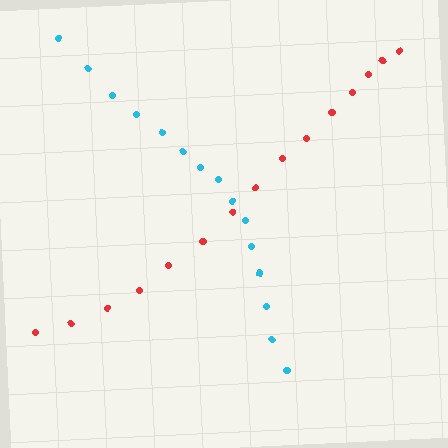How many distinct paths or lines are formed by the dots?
There are 2 distinct paths.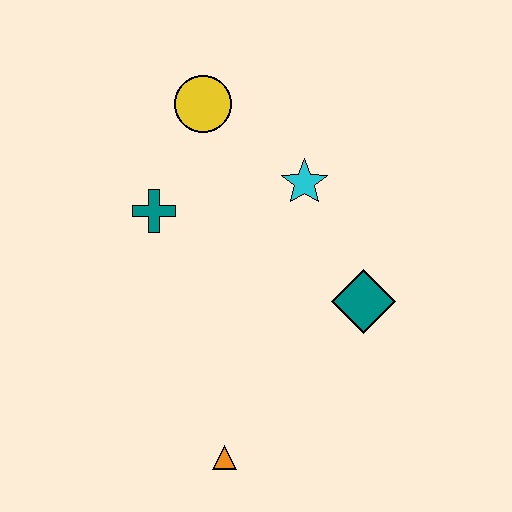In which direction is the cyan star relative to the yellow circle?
The cyan star is to the right of the yellow circle.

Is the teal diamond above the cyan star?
No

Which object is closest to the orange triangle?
The teal diamond is closest to the orange triangle.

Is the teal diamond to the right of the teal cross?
Yes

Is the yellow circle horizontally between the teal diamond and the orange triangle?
No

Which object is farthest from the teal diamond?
The yellow circle is farthest from the teal diamond.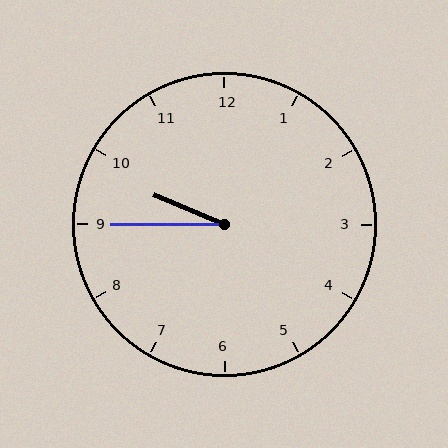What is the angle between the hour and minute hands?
Approximately 22 degrees.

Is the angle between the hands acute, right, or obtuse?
It is acute.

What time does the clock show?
9:45.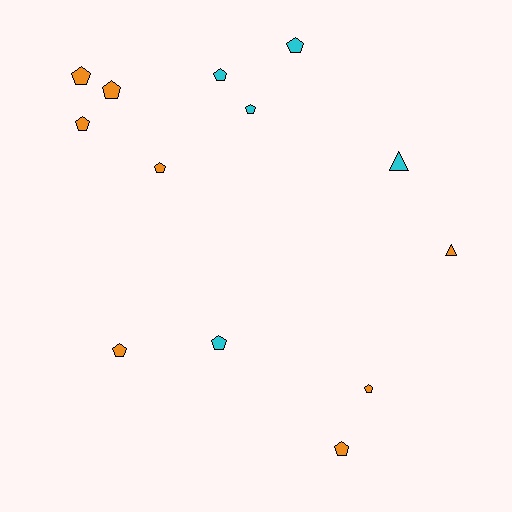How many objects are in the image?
There are 13 objects.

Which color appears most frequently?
Orange, with 8 objects.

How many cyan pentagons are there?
There are 4 cyan pentagons.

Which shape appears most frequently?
Pentagon, with 11 objects.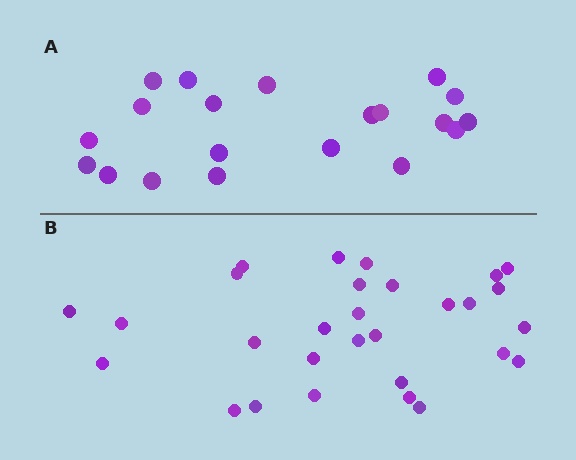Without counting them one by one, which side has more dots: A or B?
Region B (the bottom region) has more dots.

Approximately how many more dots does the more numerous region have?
Region B has roughly 8 or so more dots than region A.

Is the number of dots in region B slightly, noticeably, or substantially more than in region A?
Region B has substantially more. The ratio is roughly 1.4 to 1.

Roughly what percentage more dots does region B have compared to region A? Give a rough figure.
About 45% more.